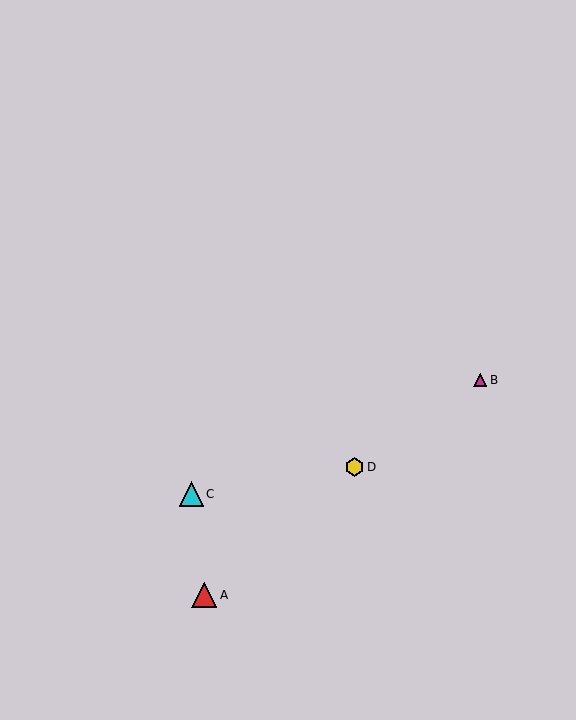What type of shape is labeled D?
Shape D is a yellow hexagon.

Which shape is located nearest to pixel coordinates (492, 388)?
The magenta triangle (labeled B) at (480, 380) is nearest to that location.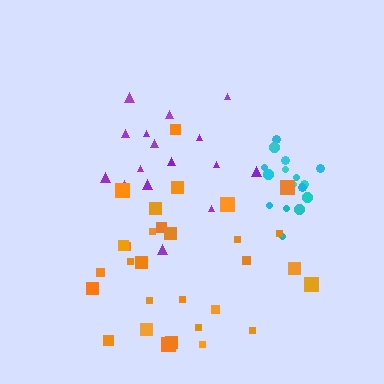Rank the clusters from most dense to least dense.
cyan, purple, orange.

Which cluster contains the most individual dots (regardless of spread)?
Orange (30).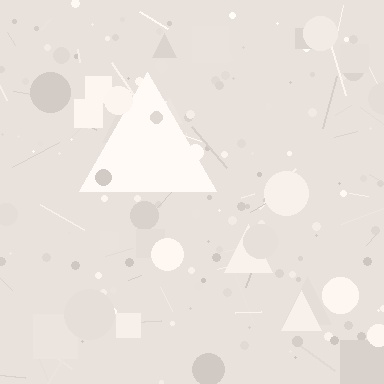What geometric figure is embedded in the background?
A triangle is embedded in the background.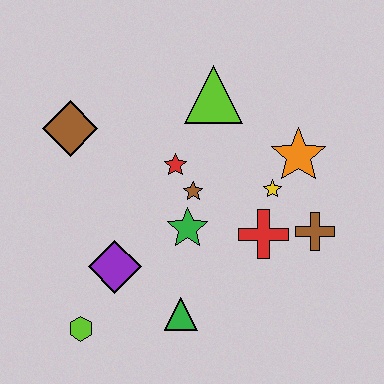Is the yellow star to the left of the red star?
No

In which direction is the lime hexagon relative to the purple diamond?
The lime hexagon is below the purple diamond.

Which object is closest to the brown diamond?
The red star is closest to the brown diamond.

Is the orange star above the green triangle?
Yes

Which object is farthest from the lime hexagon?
The orange star is farthest from the lime hexagon.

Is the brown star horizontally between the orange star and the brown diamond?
Yes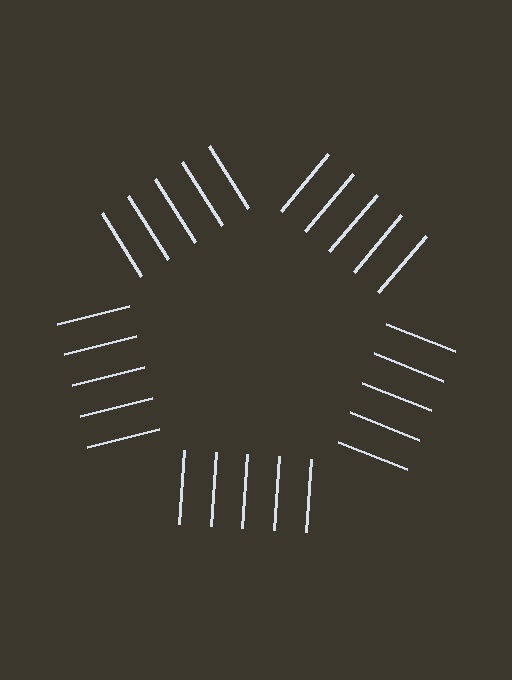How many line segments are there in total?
25 — 5 along each of the 5 edges.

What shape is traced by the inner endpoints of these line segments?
An illusory pentagon — the line segments terminate on its edges but no continuous stroke is drawn.